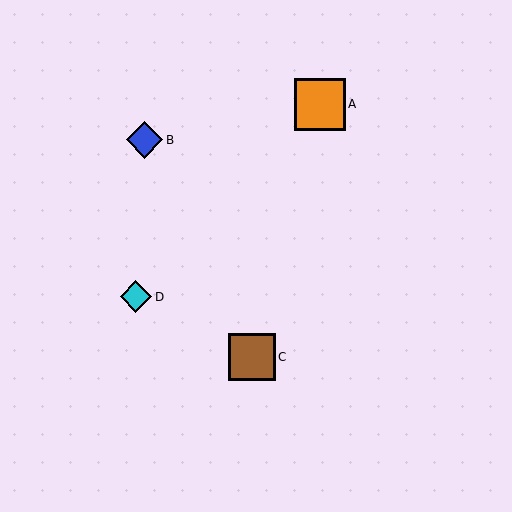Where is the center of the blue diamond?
The center of the blue diamond is at (145, 140).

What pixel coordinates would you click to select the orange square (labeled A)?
Click at (320, 104) to select the orange square A.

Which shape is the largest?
The orange square (labeled A) is the largest.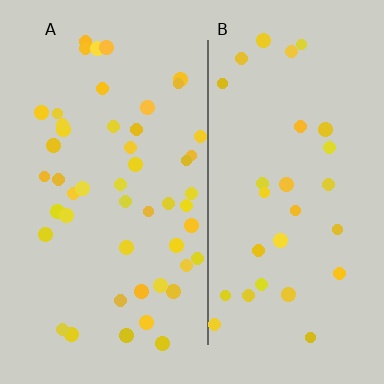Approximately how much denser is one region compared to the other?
Approximately 1.7× — region A over region B.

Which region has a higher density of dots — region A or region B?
A (the left).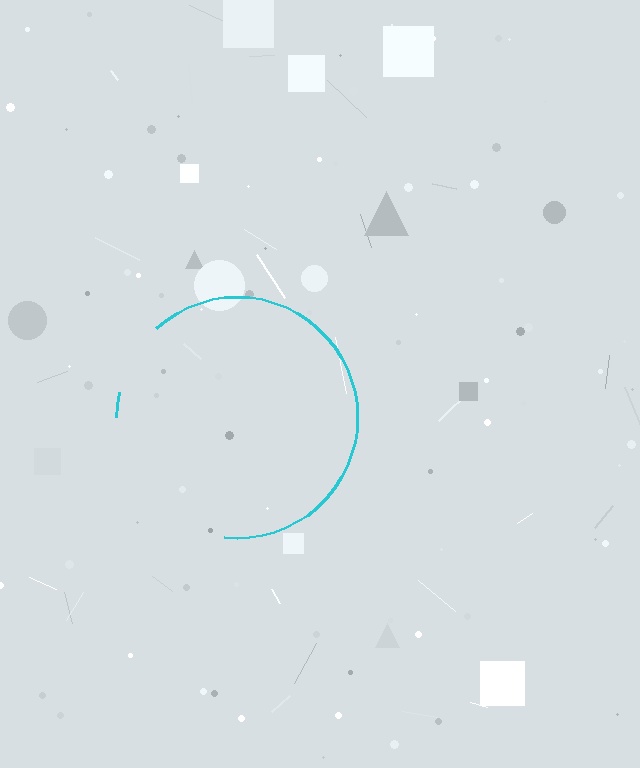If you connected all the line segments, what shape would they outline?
They would outline a circle.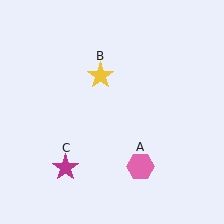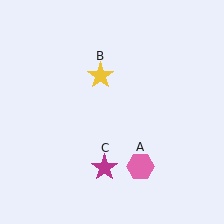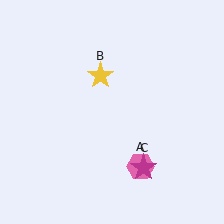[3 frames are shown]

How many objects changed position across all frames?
1 object changed position: magenta star (object C).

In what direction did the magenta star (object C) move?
The magenta star (object C) moved right.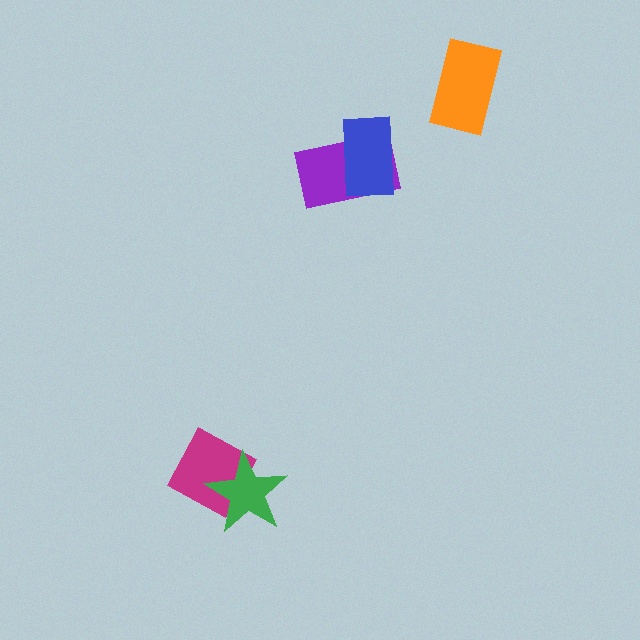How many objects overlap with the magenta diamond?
1 object overlaps with the magenta diamond.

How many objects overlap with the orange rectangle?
0 objects overlap with the orange rectangle.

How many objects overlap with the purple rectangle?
1 object overlaps with the purple rectangle.